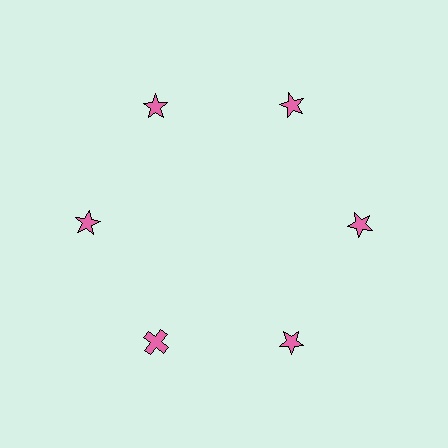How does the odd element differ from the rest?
It has a different shape: cross instead of star.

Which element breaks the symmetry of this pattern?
The pink cross at roughly the 7 o'clock position breaks the symmetry. All other shapes are pink stars.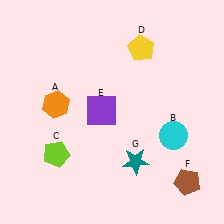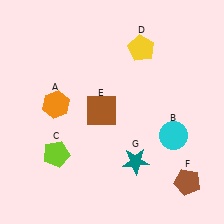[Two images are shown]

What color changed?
The square (E) changed from purple in Image 1 to brown in Image 2.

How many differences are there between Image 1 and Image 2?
There is 1 difference between the two images.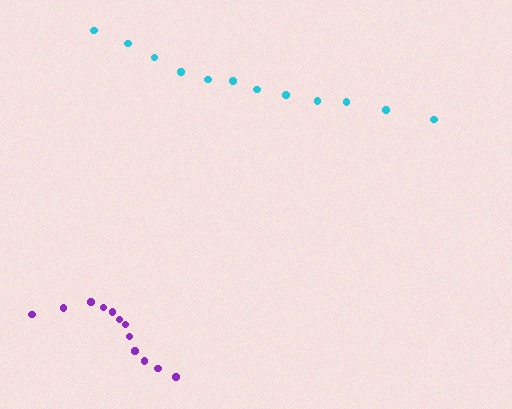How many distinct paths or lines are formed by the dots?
There are 2 distinct paths.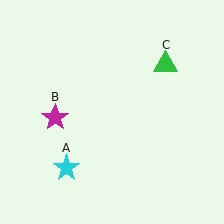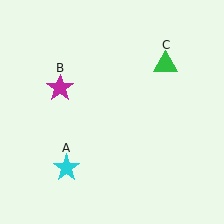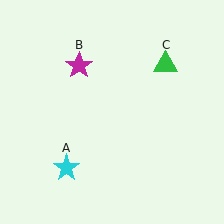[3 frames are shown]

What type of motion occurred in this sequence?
The magenta star (object B) rotated clockwise around the center of the scene.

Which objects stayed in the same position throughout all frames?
Cyan star (object A) and green triangle (object C) remained stationary.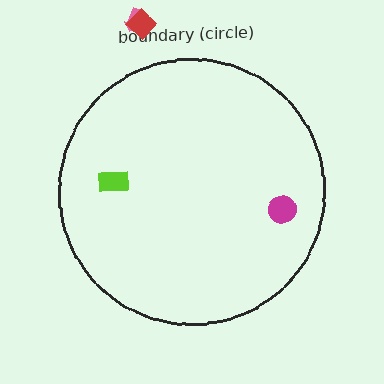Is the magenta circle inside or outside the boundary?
Inside.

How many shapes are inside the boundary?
2 inside, 2 outside.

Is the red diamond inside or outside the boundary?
Outside.